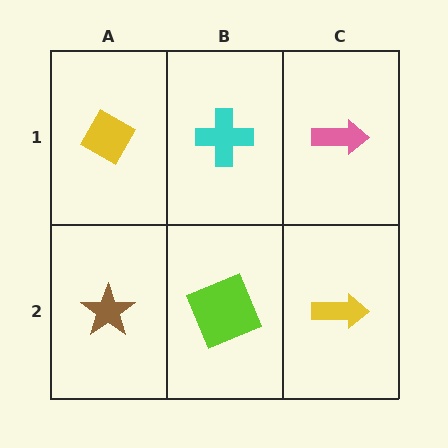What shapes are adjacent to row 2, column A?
A yellow diamond (row 1, column A), a lime square (row 2, column B).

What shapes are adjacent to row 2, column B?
A cyan cross (row 1, column B), a brown star (row 2, column A), a yellow arrow (row 2, column C).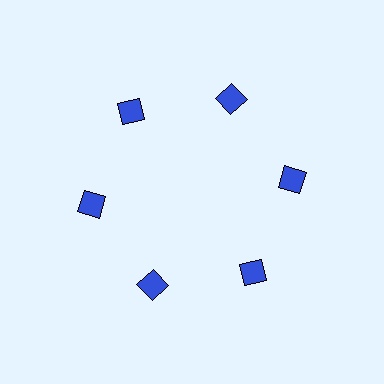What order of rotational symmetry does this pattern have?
This pattern has 6-fold rotational symmetry.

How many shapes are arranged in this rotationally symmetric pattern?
There are 6 shapes, arranged in 6 groups of 1.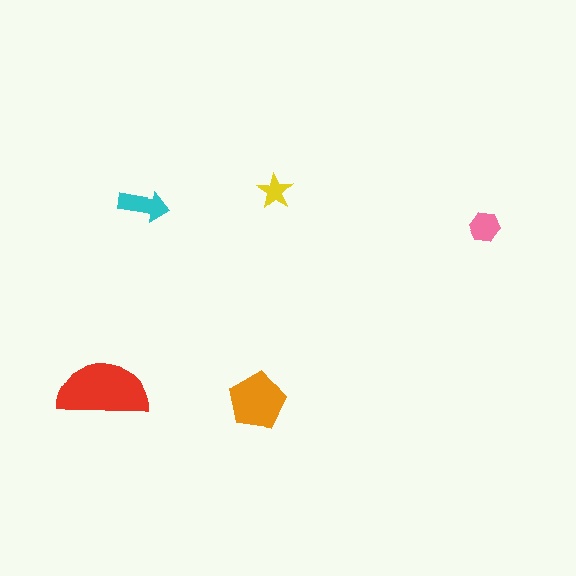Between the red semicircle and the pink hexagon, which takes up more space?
The red semicircle.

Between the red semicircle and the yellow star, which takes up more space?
The red semicircle.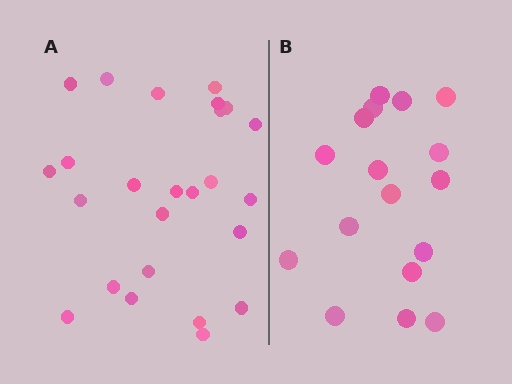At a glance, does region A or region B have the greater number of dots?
Region A (the left region) has more dots.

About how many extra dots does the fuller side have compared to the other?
Region A has roughly 8 or so more dots than region B.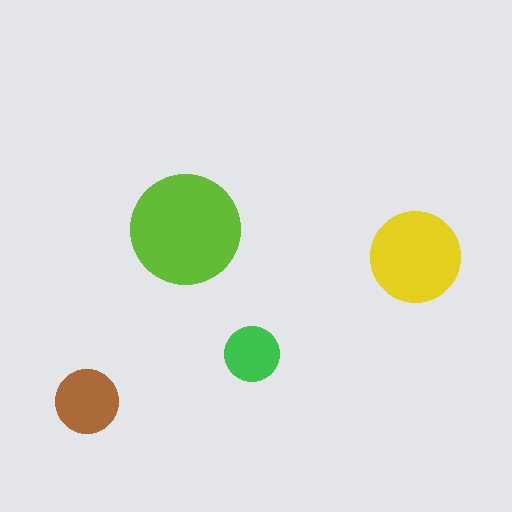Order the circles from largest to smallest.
the lime one, the yellow one, the brown one, the green one.